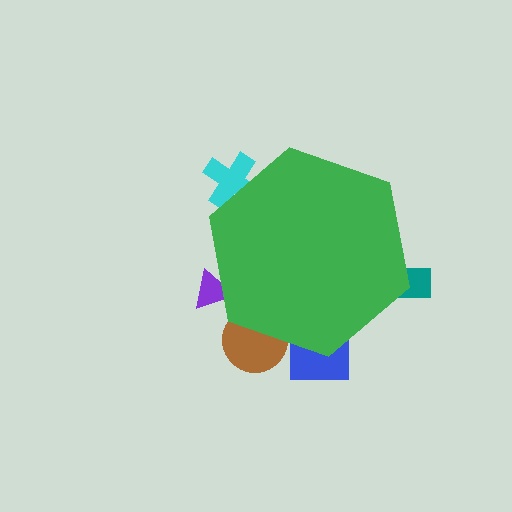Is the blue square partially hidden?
Yes, the blue square is partially hidden behind the green hexagon.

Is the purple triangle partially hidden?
Yes, the purple triangle is partially hidden behind the green hexagon.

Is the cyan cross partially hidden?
Yes, the cyan cross is partially hidden behind the green hexagon.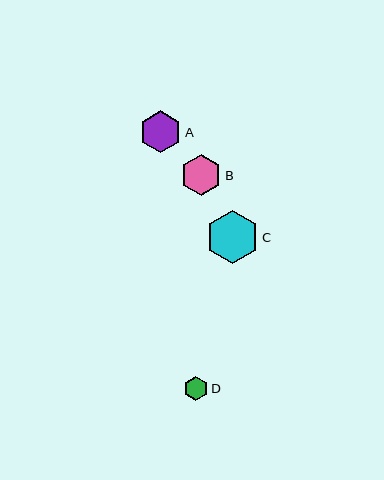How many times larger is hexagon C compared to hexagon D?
Hexagon C is approximately 2.2 times the size of hexagon D.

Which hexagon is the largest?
Hexagon C is the largest with a size of approximately 53 pixels.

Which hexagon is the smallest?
Hexagon D is the smallest with a size of approximately 24 pixels.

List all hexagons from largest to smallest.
From largest to smallest: C, A, B, D.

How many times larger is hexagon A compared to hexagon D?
Hexagon A is approximately 1.7 times the size of hexagon D.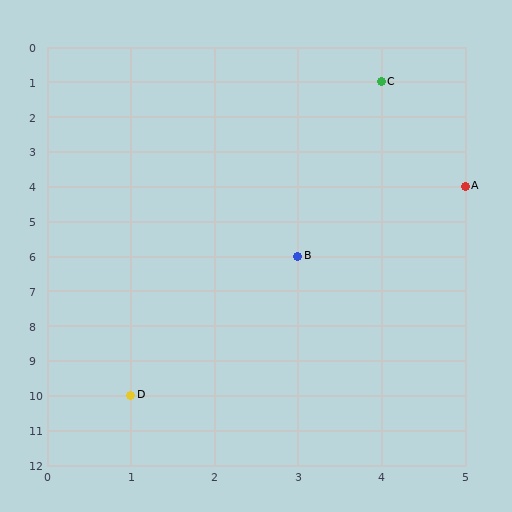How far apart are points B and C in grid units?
Points B and C are 1 column and 5 rows apart (about 5.1 grid units diagonally).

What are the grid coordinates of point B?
Point B is at grid coordinates (3, 6).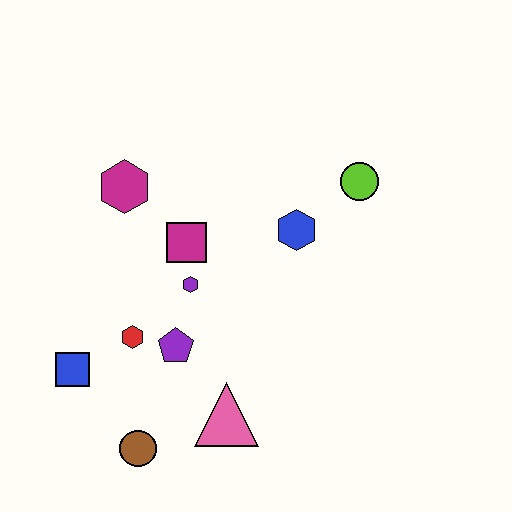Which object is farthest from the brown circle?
The lime circle is farthest from the brown circle.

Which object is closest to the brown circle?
The pink triangle is closest to the brown circle.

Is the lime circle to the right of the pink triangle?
Yes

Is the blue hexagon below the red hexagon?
No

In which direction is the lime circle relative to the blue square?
The lime circle is to the right of the blue square.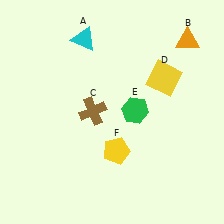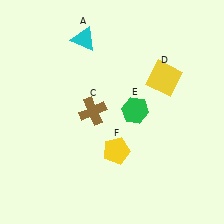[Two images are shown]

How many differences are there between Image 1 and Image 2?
There is 1 difference between the two images.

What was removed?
The orange triangle (B) was removed in Image 2.